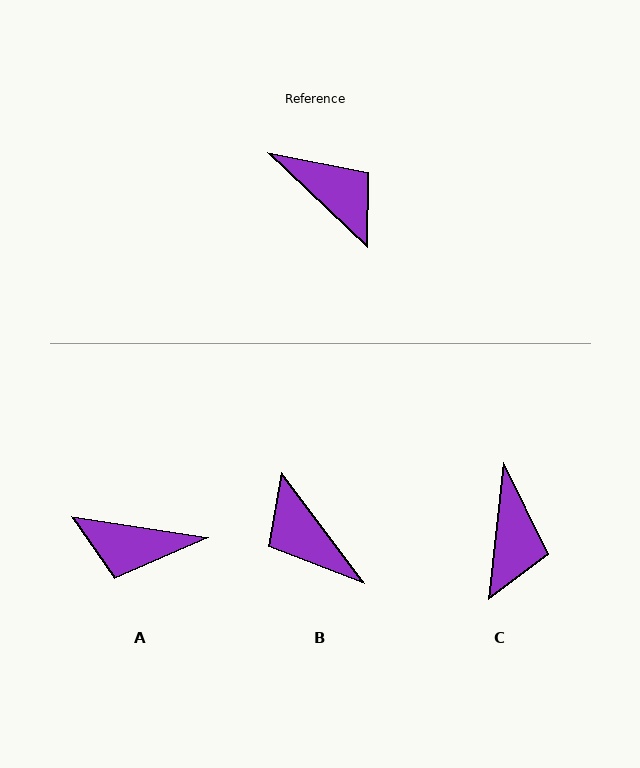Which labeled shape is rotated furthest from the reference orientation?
B, about 171 degrees away.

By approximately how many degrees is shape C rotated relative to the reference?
Approximately 52 degrees clockwise.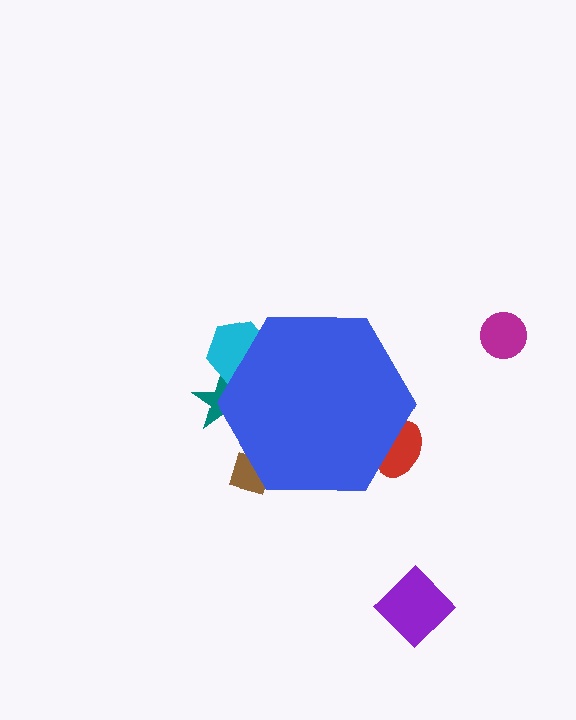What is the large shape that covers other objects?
A blue hexagon.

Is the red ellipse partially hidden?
Yes, the red ellipse is partially hidden behind the blue hexagon.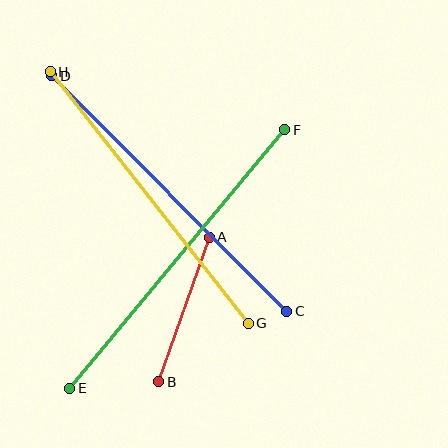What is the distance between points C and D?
The distance is approximately 333 pixels.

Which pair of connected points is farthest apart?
Points E and F are farthest apart.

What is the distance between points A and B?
The distance is approximately 153 pixels.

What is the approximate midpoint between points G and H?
The midpoint is at approximately (149, 197) pixels.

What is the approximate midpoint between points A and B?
The midpoint is at approximately (184, 310) pixels.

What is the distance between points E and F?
The distance is approximately 336 pixels.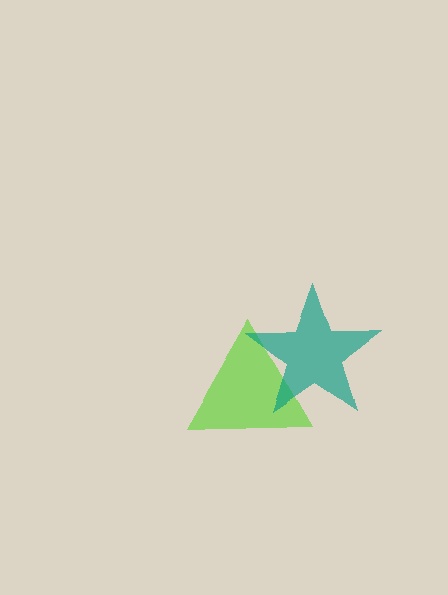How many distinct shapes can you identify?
There are 2 distinct shapes: a lime triangle, a teal star.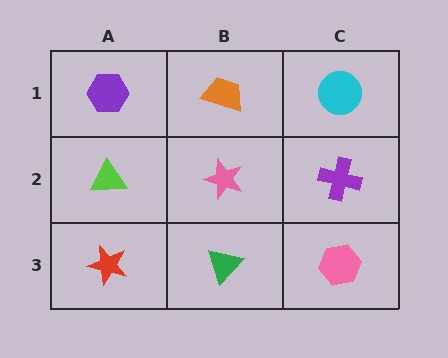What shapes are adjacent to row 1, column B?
A pink star (row 2, column B), a purple hexagon (row 1, column A), a cyan circle (row 1, column C).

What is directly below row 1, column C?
A purple cross.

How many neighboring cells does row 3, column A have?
2.